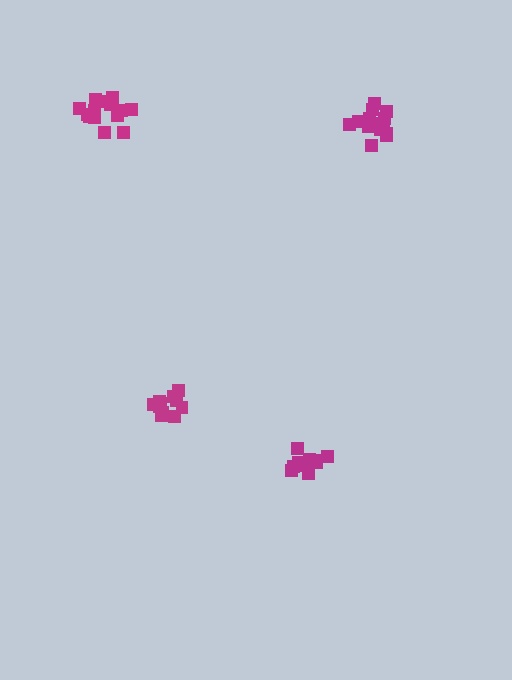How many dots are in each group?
Group 1: 14 dots, Group 2: 12 dots, Group 3: 11 dots, Group 4: 15 dots (52 total).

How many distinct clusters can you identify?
There are 4 distinct clusters.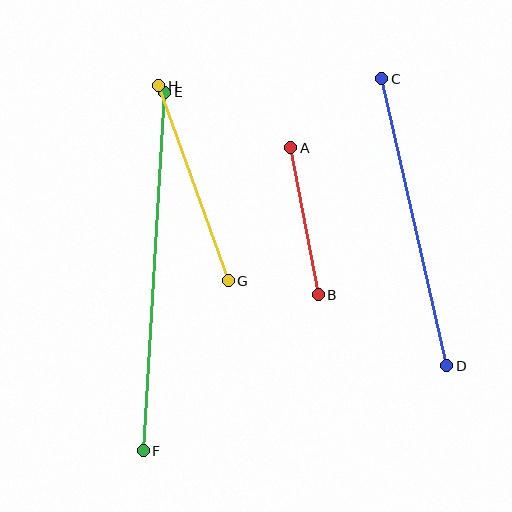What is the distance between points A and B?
The distance is approximately 149 pixels.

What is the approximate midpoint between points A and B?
The midpoint is at approximately (305, 221) pixels.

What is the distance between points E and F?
The distance is approximately 359 pixels.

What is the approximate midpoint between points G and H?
The midpoint is at approximately (193, 183) pixels.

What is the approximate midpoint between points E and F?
The midpoint is at approximately (154, 272) pixels.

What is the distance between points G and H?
The distance is approximately 207 pixels.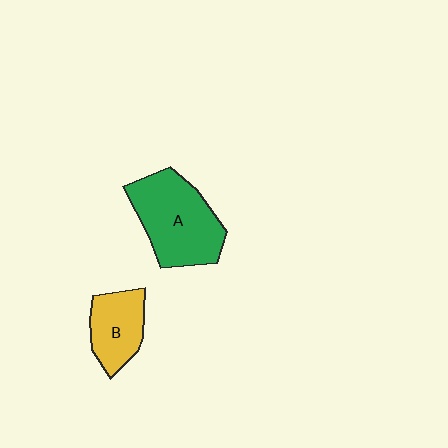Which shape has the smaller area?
Shape B (yellow).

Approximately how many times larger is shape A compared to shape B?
Approximately 1.7 times.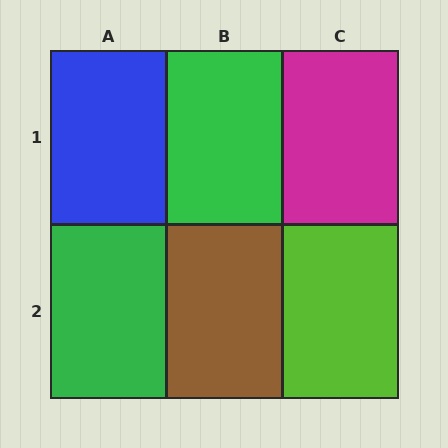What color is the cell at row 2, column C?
Lime.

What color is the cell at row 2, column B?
Brown.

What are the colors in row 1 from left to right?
Blue, green, magenta.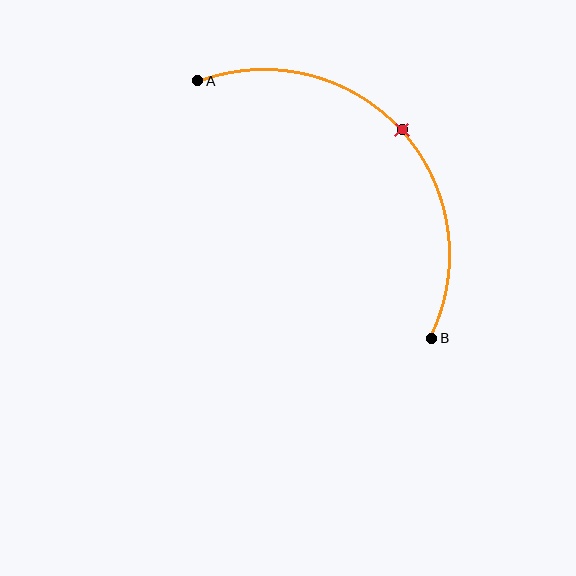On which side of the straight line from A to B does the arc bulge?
The arc bulges above and to the right of the straight line connecting A and B.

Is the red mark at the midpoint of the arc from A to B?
Yes. The red mark lies on the arc at equal arc-length from both A and B — it is the arc midpoint.